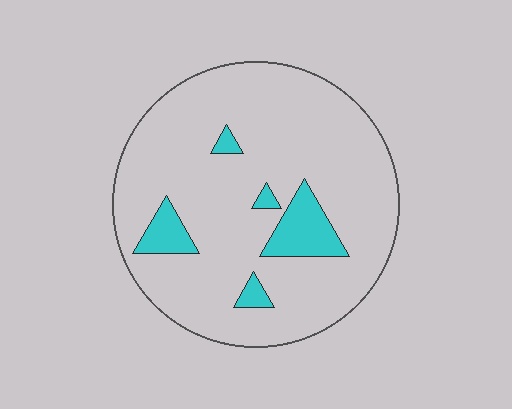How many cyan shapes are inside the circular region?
5.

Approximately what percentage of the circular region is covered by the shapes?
Approximately 10%.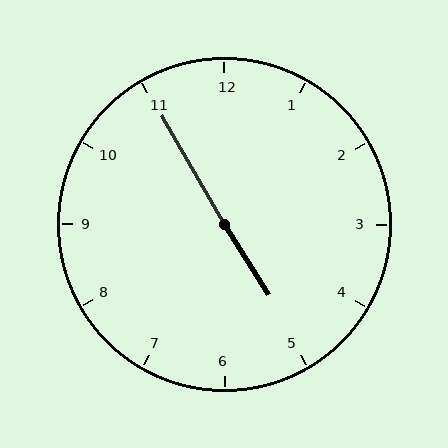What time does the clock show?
4:55.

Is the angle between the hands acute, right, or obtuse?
It is obtuse.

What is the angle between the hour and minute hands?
Approximately 178 degrees.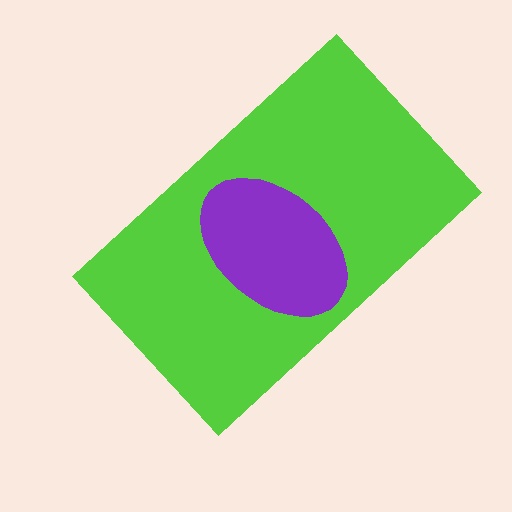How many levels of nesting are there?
2.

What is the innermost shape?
The purple ellipse.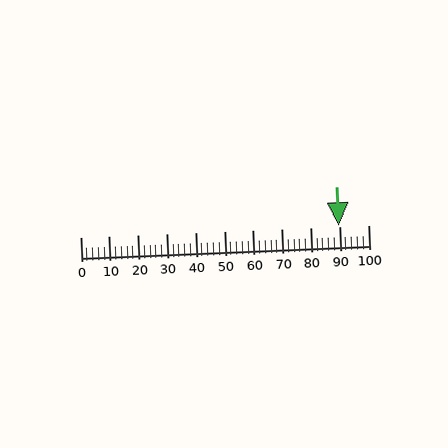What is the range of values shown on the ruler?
The ruler shows values from 0 to 100.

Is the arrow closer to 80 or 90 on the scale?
The arrow is closer to 90.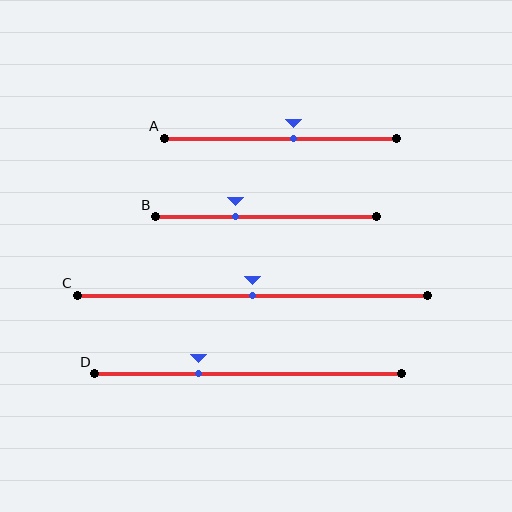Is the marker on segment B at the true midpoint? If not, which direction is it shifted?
No, the marker on segment B is shifted to the left by about 14% of the segment length.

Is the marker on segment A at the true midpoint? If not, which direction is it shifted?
No, the marker on segment A is shifted to the right by about 6% of the segment length.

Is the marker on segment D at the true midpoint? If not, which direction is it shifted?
No, the marker on segment D is shifted to the left by about 16% of the segment length.